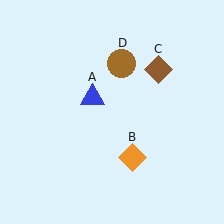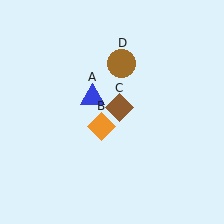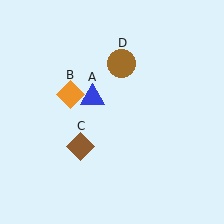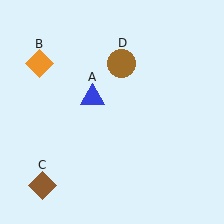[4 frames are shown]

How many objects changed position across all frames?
2 objects changed position: orange diamond (object B), brown diamond (object C).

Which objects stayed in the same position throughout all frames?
Blue triangle (object A) and brown circle (object D) remained stationary.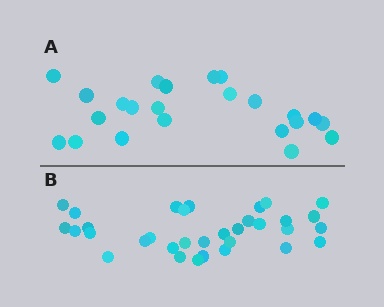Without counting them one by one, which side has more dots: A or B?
Region B (the bottom region) has more dots.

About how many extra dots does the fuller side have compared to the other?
Region B has roughly 10 or so more dots than region A.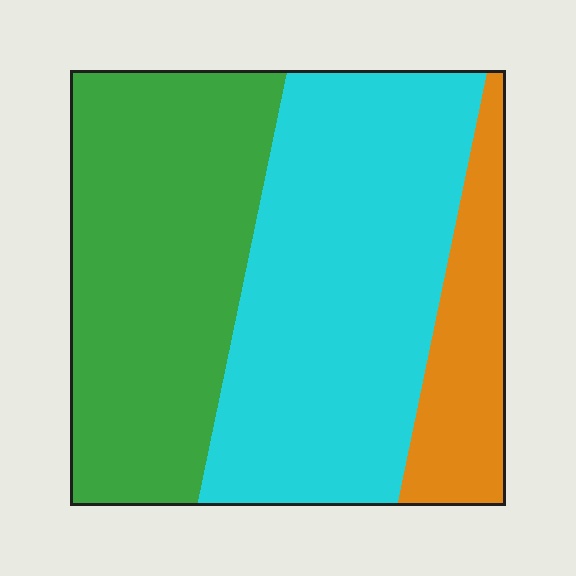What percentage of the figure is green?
Green takes up about two fifths (2/5) of the figure.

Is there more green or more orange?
Green.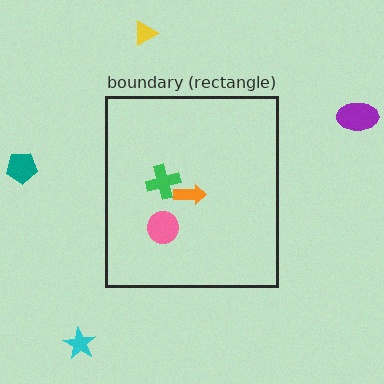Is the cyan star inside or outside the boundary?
Outside.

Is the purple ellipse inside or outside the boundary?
Outside.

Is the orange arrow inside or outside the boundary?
Inside.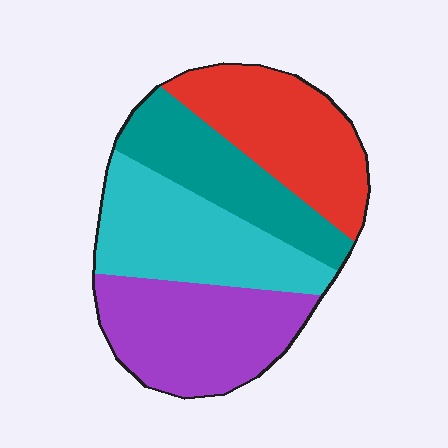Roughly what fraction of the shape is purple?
Purple covers around 30% of the shape.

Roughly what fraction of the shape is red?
Red covers 25% of the shape.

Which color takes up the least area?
Teal, at roughly 20%.